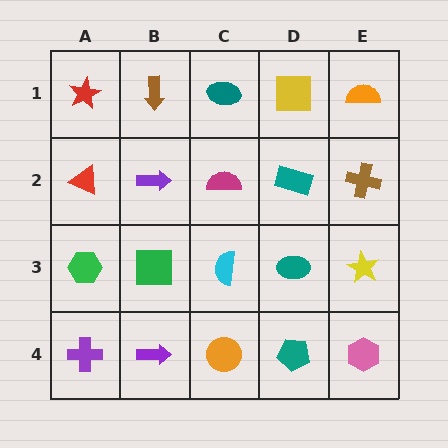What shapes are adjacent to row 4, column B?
A green square (row 3, column B), a purple cross (row 4, column A), an orange circle (row 4, column C).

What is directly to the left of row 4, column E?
A teal pentagon.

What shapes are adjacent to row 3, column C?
A magenta semicircle (row 2, column C), an orange circle (row 4, column C), a green square (row 3, column B), a teal ellipse (row 3, column D).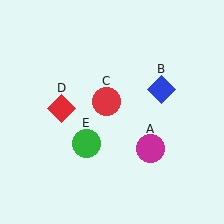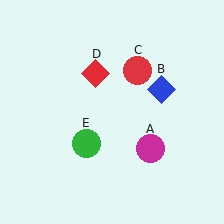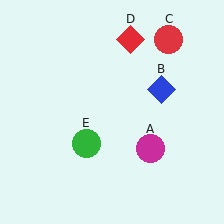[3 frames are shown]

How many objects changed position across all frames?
2 objects changed position: red circle (object C), red diamond (object D).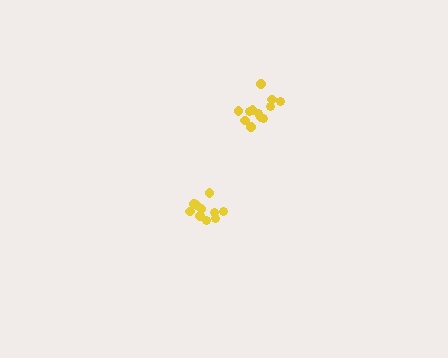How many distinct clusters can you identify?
There are 2 distinct clusters.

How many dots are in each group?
Group 1: 12 dots, Group 2: 10 dots (22 total).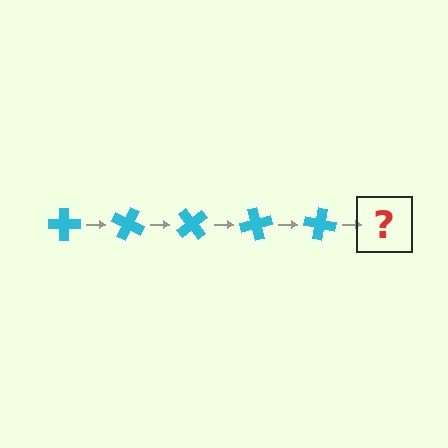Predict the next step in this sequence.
The next step is a cyan cross rotated 125 degrees.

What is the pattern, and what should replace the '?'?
The pattern is that the cross rotates 25 degrees each step. The '?' should be a cyan cross rotated 125 degrees.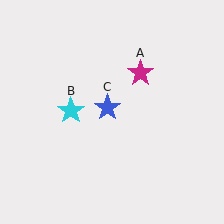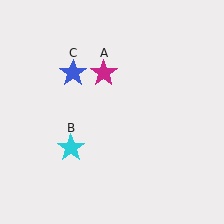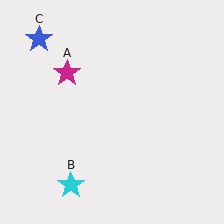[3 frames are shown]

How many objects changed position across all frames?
3 objects changed position: magenta star (object A), cyan star (object B), blue star (object C).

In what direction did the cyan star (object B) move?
The cyan star (object B) moved down.